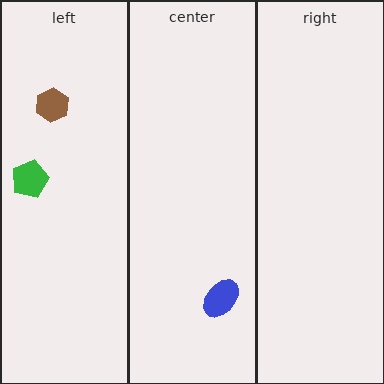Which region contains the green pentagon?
The left region.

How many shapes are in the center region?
1.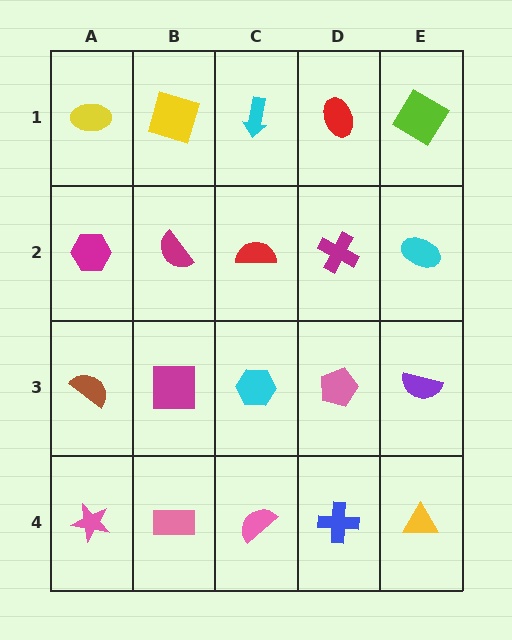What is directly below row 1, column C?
A red semicircle.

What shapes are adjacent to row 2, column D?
A red ellipse (row 1, column D), a pink pentagon (row 3, column D), a red semicircle (row 2, column C), a cyan ellipse (row 2, column E).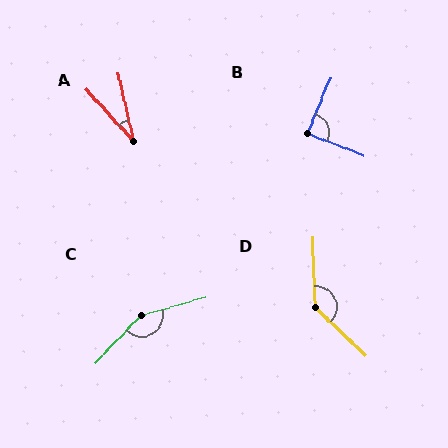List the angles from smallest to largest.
A (30°), B (89°), D (136°), C (150°).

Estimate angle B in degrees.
Approximately 89 degrees.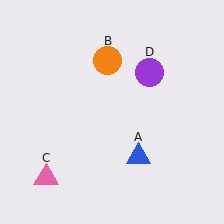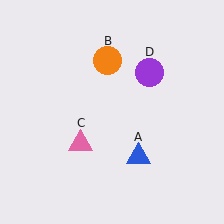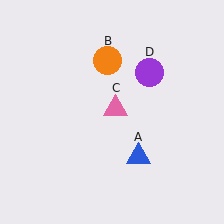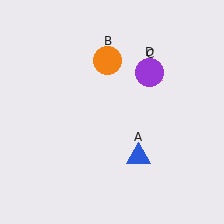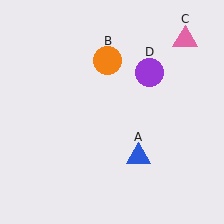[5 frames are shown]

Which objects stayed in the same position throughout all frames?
Blue triangle (object A) and orange circle (object B) and purple circle (object D) remained stationary.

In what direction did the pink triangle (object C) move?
The pink triangle (object C) moved up and to the right.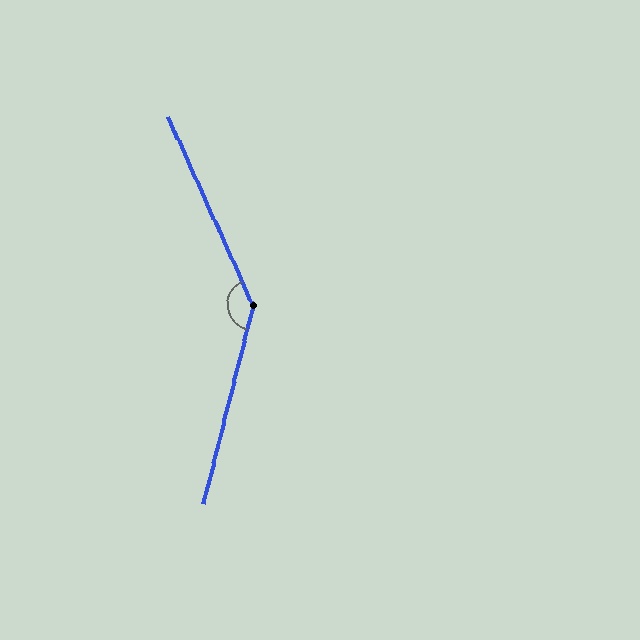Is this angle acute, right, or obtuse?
It is obtuse.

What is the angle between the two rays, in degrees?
Approximately 142 degrees.